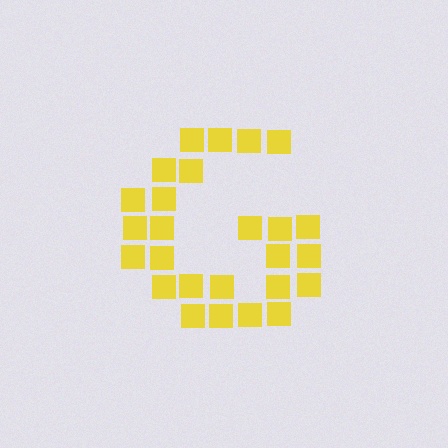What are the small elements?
The small elements are squares.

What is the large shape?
The large shape is the letter G.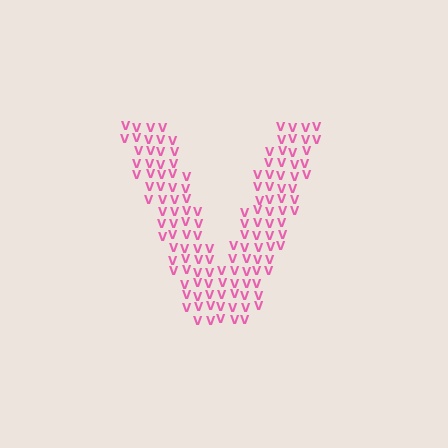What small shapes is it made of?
It is made of small letter V's.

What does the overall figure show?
The overall figure shows the letter V.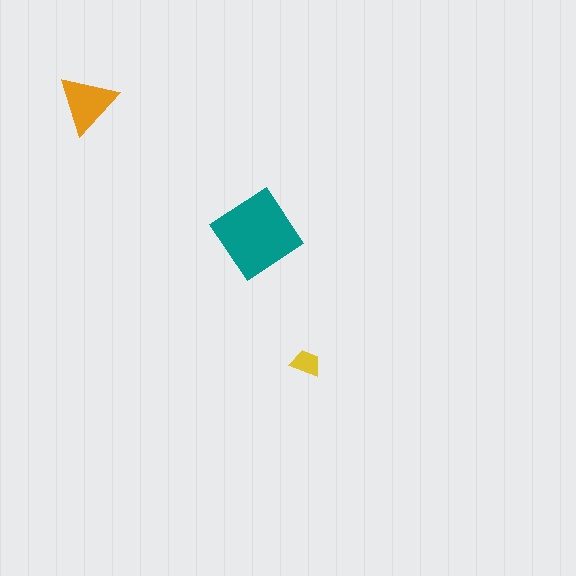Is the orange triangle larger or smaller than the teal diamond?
Smaller.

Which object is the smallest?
The yellow trapezoid.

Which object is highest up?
The orange triangle is topmost.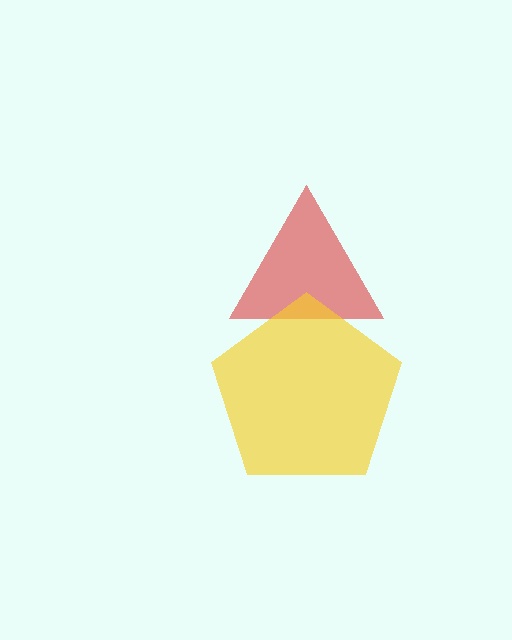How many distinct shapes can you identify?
There are 2 distinct shapes: a red triangle, a yellow pentagon.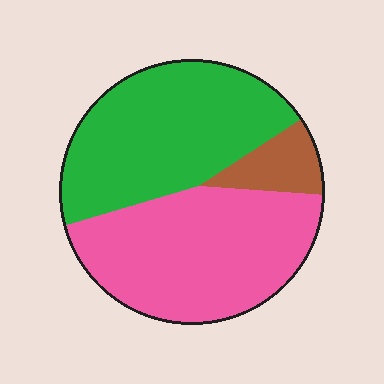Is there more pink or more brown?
Pink.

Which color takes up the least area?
Brown, at roughly 10%.